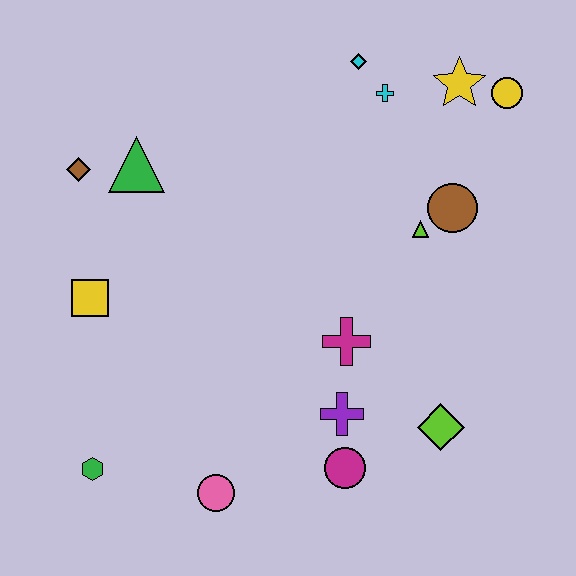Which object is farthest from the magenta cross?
The brown diamond is farthest from the magenta cross.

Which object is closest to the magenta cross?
The purple cross is closest to the magenta cross.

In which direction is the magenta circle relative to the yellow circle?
The magenta circle is below the yellow circle.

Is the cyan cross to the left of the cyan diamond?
No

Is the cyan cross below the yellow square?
No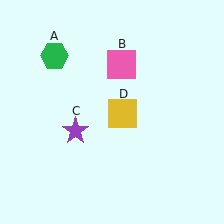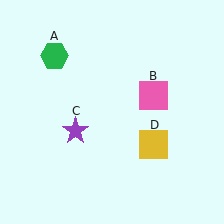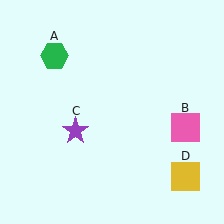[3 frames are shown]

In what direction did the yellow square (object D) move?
The yellow square (object D) moved down and to the right.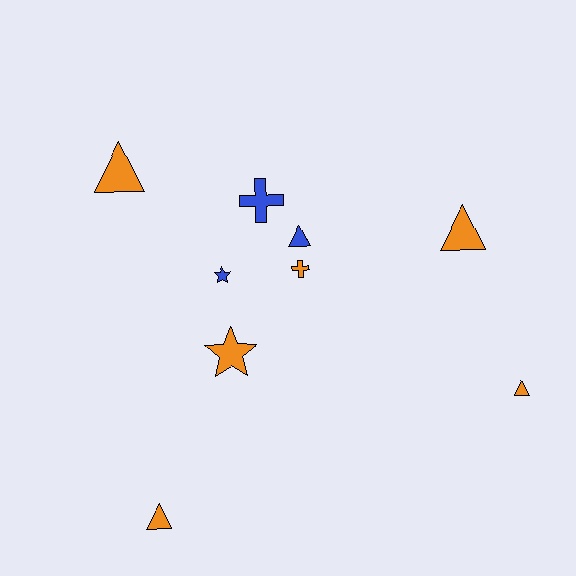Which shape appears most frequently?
Triangle, with 5 objects.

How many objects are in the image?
There are 9 objects.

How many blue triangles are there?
There is 1 blue triangle.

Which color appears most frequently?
Orange, with 6 objects.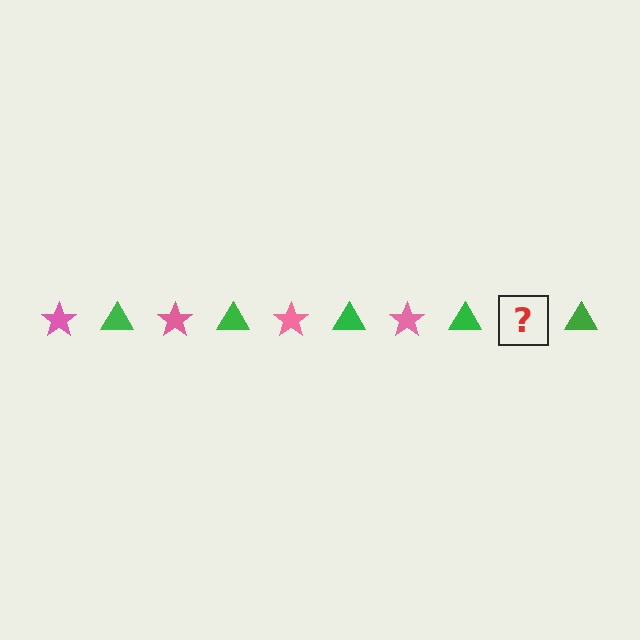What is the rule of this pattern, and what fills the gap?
The rule is that the pattern alternates between pink star and green triangle. The gap should be filled with a pink star.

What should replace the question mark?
The question mark should be replaced with a pink star.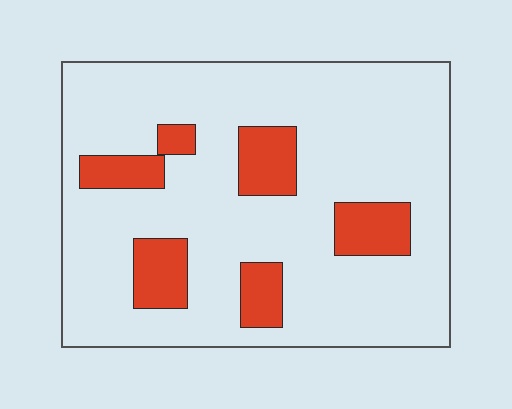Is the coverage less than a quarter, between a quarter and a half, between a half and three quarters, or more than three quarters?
Less than a quarter.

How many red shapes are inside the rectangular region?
6.